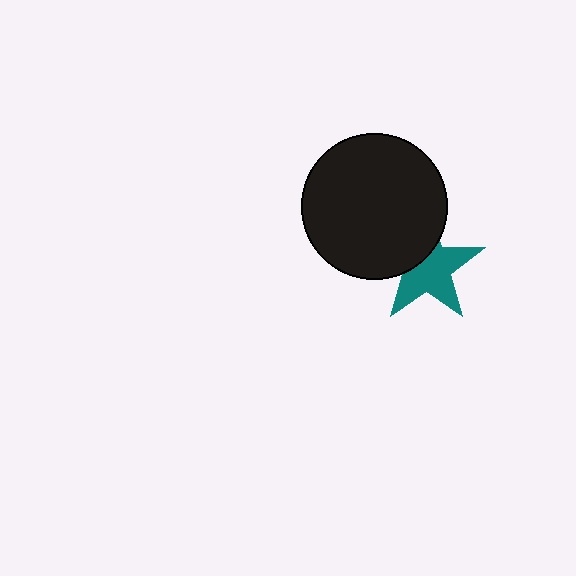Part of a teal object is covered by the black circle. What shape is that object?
It is a star.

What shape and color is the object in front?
The object in front is a black circle.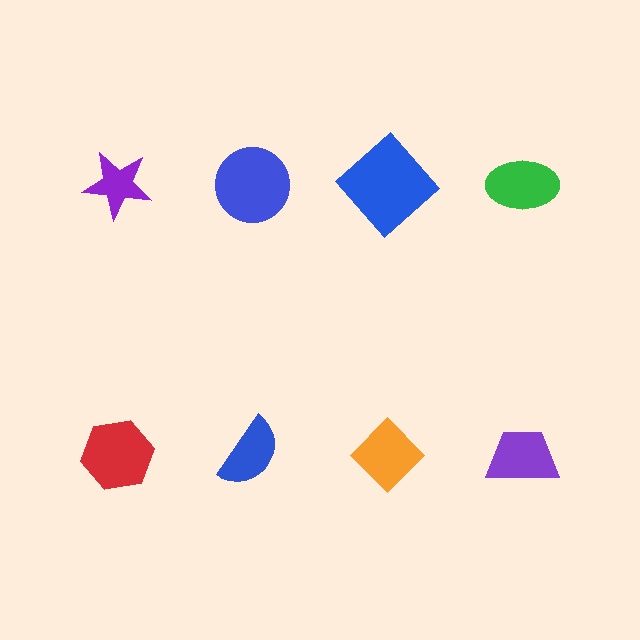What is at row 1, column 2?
A blue circle.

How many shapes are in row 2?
4 shapes.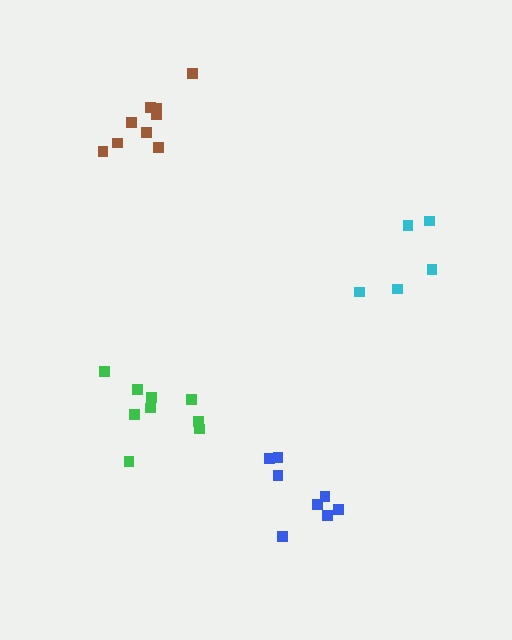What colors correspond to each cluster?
The clusters are colored: brown, green, cyan, blue.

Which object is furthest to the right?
The cyan cluster is rightmost.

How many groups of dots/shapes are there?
There are 4 groups.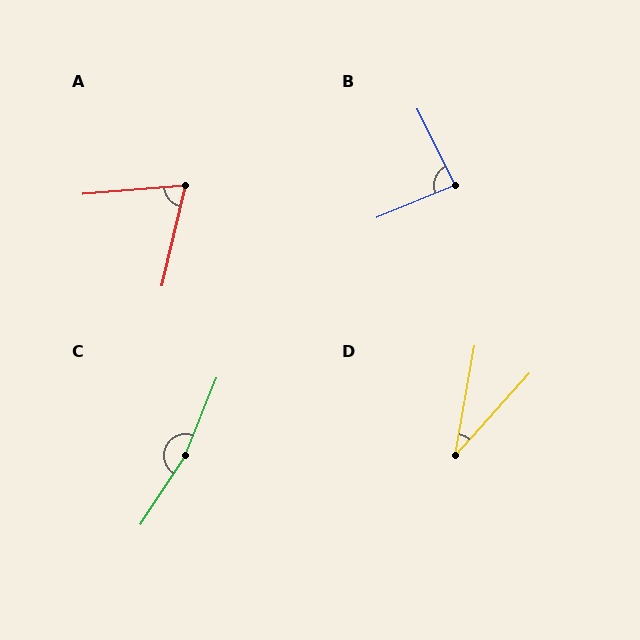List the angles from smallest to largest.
D (32°), A (72°), B (86°), C (169°).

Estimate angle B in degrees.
Approximately 86 degrees.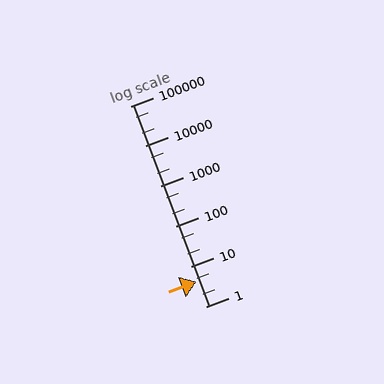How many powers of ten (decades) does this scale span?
The scale spans 5 decades, from 1 to 100000.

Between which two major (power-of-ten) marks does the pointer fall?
The pointer is between 1 and 10.